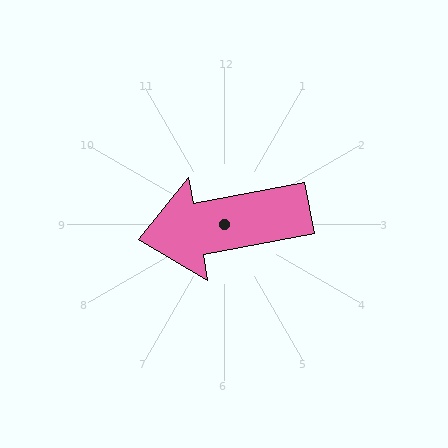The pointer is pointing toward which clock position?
Roughly 9 o'clock.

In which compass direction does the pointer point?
West.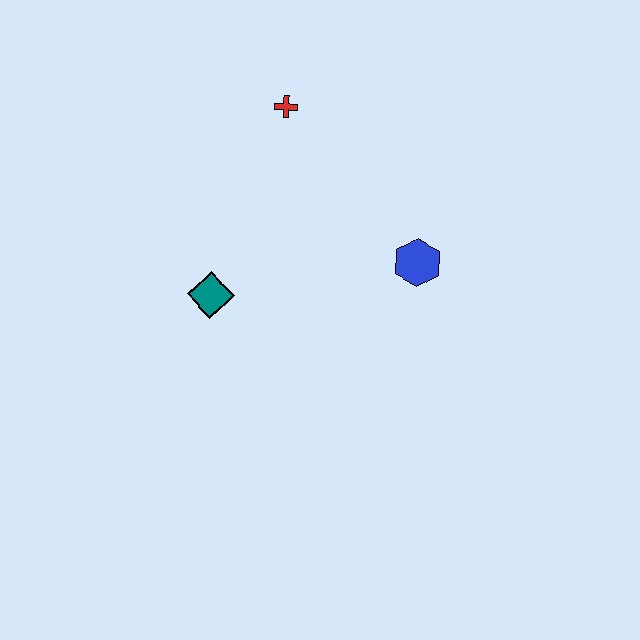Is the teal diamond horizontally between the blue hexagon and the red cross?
No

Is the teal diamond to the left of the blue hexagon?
Yes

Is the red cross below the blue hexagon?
No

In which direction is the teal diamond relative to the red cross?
The teal diamond is below the red cross.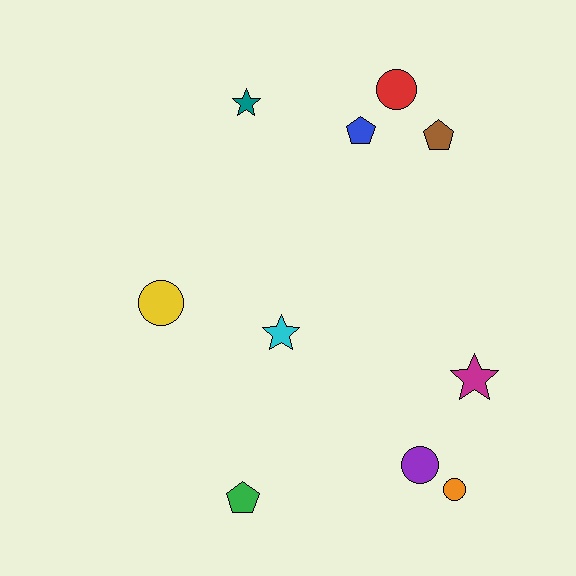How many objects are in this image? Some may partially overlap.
There are 10 objects.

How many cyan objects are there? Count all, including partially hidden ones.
There is 1 cyan object.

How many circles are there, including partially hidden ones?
There are 4 circles.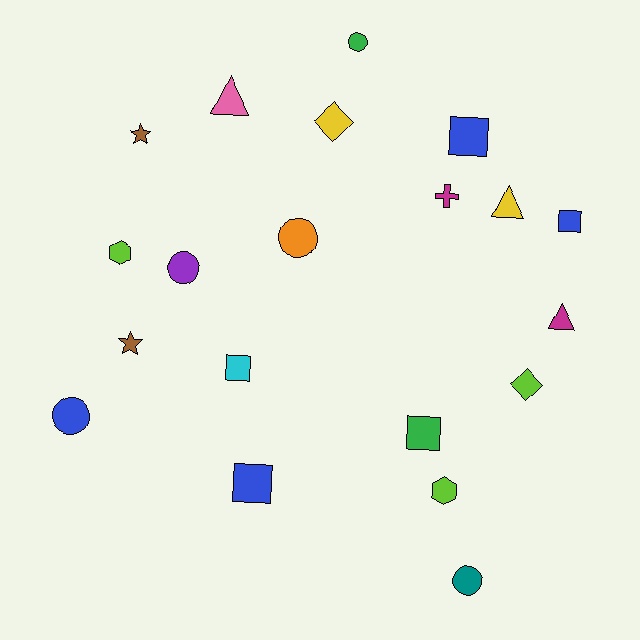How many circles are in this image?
There are 5 circles.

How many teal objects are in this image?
There is 1 teal object.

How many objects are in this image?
There are 20 objects.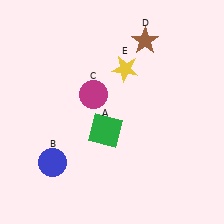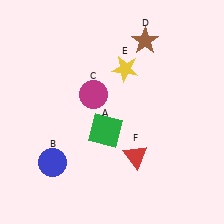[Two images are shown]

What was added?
A red triangle (F) was added in Image 2.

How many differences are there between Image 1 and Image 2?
There is 1 difference between the two images.